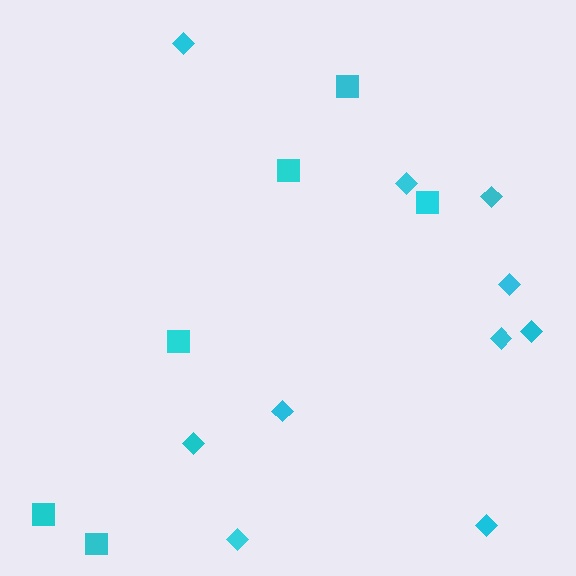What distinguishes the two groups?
There are 2 groups: one group of squares (6) and one group of diamonds (10).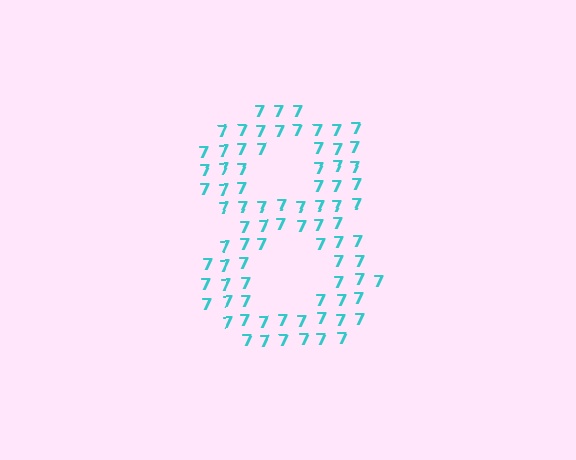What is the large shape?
The large shape is the digit 8.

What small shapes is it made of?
It is made of small digit 7's.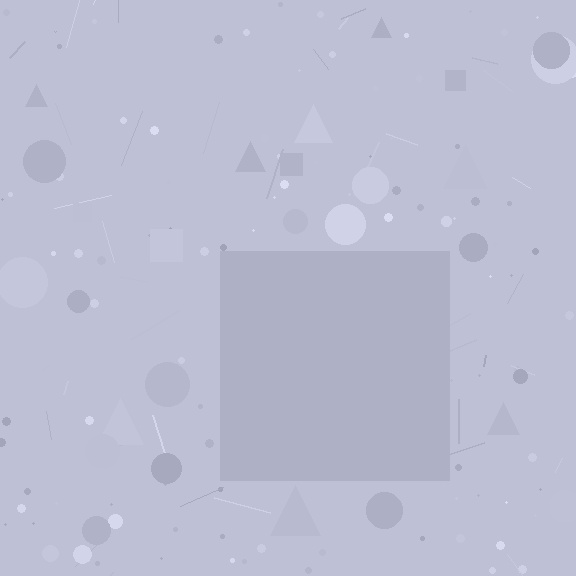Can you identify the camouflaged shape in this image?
The camouflaged shape is a square.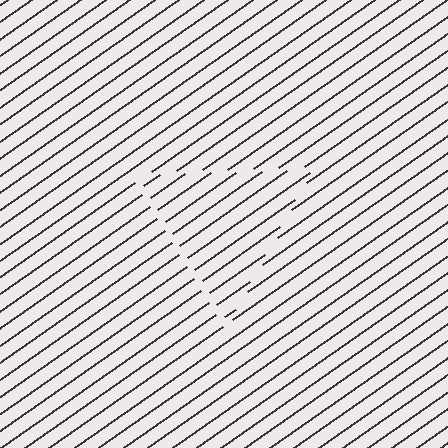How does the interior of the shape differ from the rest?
The interior of the shape contains the same grating, shifted by half a period — the contour is defined by the phase discontinuity where line-ends from the inner and outer gratings abut.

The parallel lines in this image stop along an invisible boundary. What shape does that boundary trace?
An illusory triangle. The interior of the shape contains the same grating, shifted by half a period — the contour is defined by the phase discontinuity where line-ends from the inner and outer gratings abut.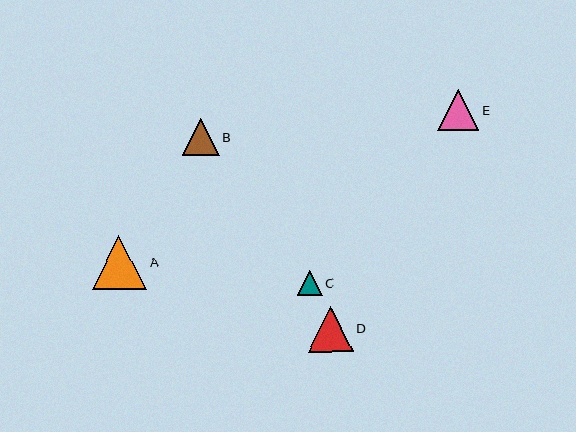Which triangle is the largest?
Triangle A is the largest with a size of approximately 55 pixels.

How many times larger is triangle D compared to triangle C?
Triangle D is approximately 1.8 times the size of triangle C.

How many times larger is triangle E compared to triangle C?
Triangle E is approximately 1.6 times the size of triangle C.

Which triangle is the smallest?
Triangle C is the smallest with a size of approximately 25 pixels.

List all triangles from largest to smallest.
From largest to smallest: A, D, E, B, C.